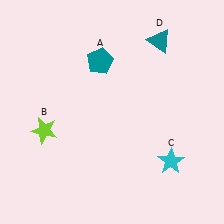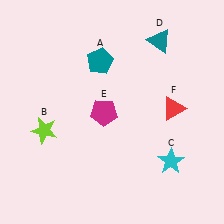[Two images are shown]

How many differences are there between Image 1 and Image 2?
There are 2 differences between the two images.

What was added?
A magenta pentagon (E), a red triangle (F) were added in Image 2.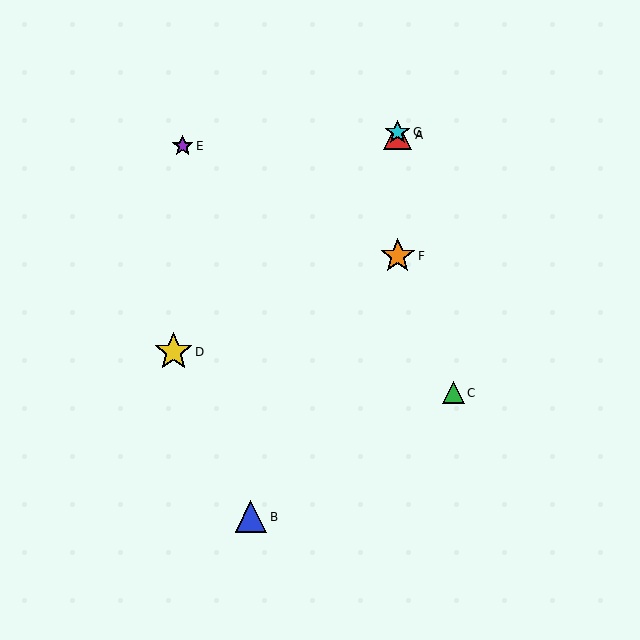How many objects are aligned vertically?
3 objects (A, F, G) are aligned vertically.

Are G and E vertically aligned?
No, G is at x≈398 and E is at x≈183.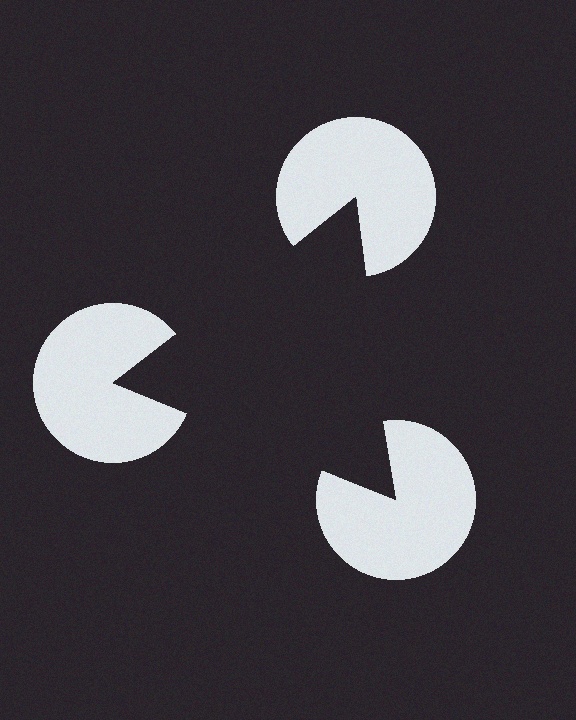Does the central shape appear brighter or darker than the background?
It typically appears slightly darker than the background, even though no actual brightness change is drawn.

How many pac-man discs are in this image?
There are 3 — one at each vertex of the illusory triangle.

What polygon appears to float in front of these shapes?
An illusory triangle — its edges are inferred from the aligned wedge cuts in the pac-man discs, not physically drawn.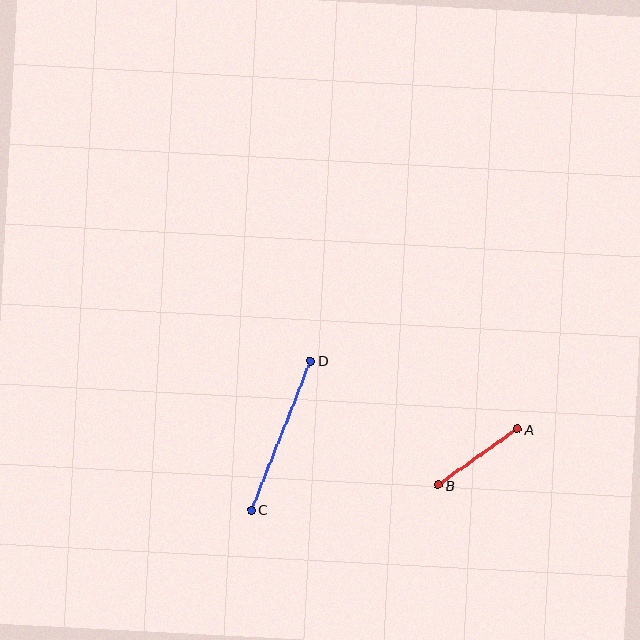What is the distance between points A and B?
The distance is approximately 97 pixels.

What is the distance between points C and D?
The distance is approximately 160 pixels.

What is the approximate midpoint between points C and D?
The midpoint is at approximately (281, 435) pixels.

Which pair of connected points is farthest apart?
Points C and D are farthest apart.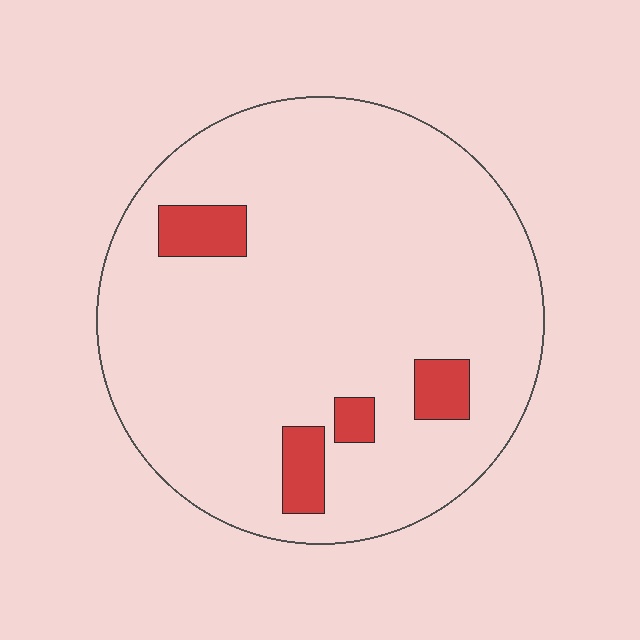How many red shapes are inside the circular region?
4.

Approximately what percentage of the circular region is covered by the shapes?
Approximately 10%.